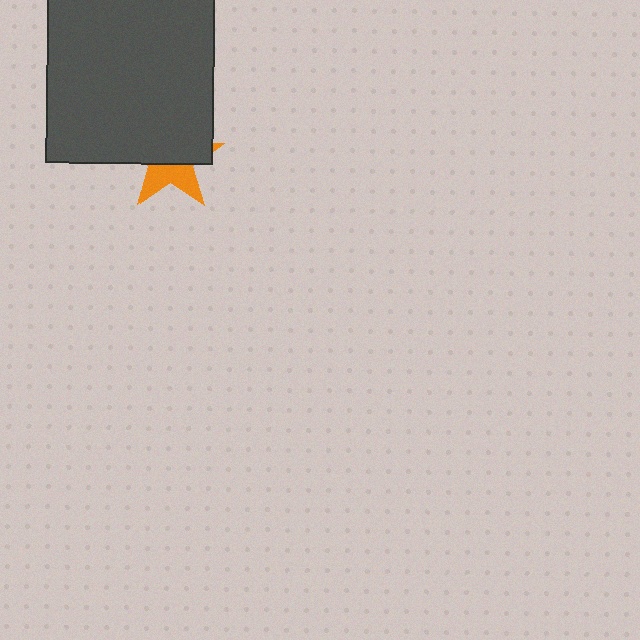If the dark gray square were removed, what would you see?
You would see the complete orange star.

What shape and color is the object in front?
The object in front is a dark gray square.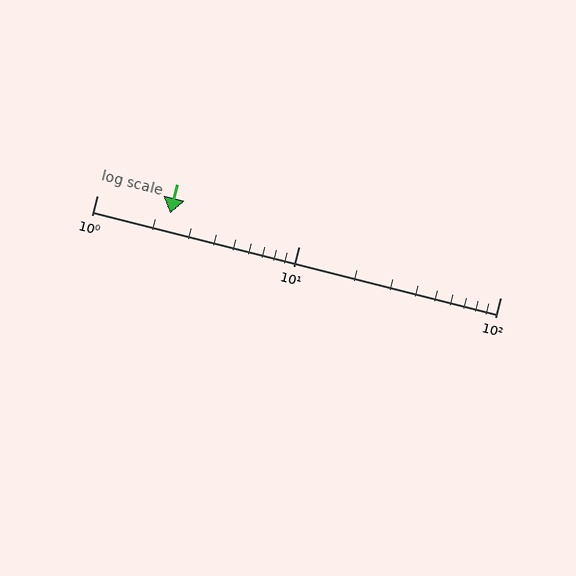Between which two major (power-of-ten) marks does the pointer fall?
The pointer is between 1 and 10.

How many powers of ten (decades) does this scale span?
The scale spans 2 decades, from 1 to 100.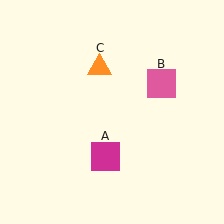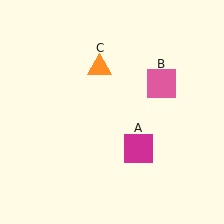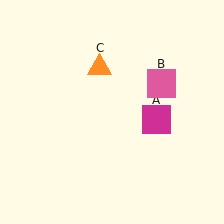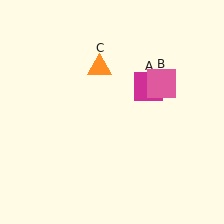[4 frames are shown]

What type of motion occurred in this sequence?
The magenta square (object A) rotated counterclockwise around the center of the scene.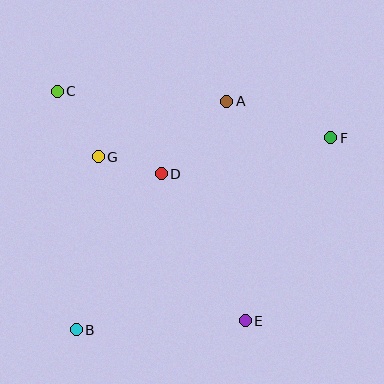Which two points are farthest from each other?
Points B and F are farthest from each other.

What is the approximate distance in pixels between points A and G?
The distance between A and G is approximately 140 pixels.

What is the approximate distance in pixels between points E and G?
The distance between E and G is approximately 220 pixels.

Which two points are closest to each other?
Points D and G are closest to each other.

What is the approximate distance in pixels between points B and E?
The distance between B and E is approximately 170 pixels.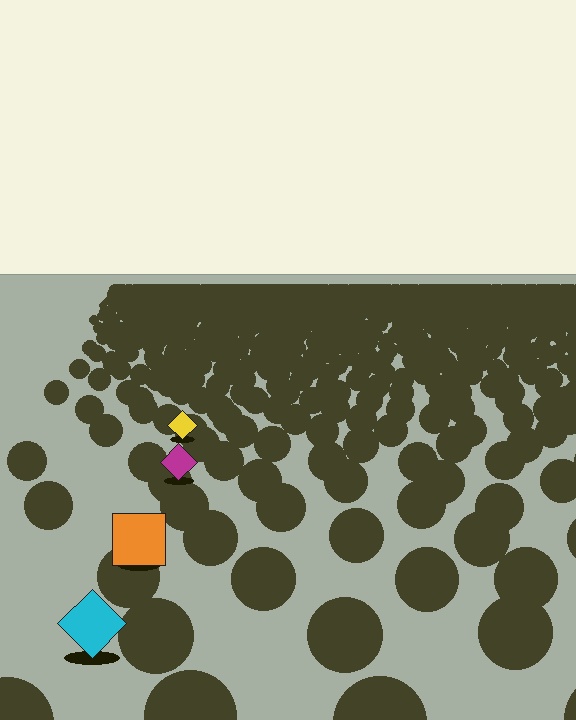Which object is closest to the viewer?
The cyan diamond is closest. The texture marks near it are larger and more spread out.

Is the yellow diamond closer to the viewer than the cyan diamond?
No. The cyan diamond is closer — you can tell from the texture gradient: the ground texture is coarser near it.